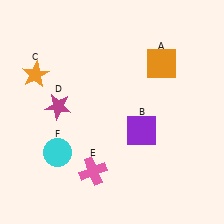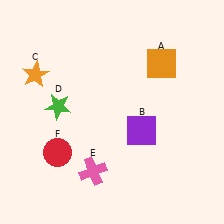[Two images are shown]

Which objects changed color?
D changed from magenta to green. F changed from cyan to red.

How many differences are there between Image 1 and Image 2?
There are 2 differences between the two images.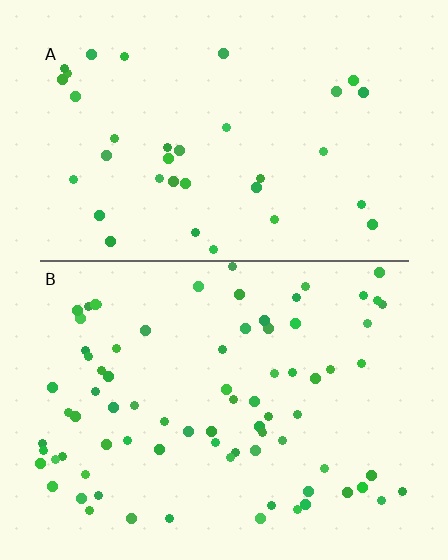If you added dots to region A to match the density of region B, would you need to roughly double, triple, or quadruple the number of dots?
Approximately double.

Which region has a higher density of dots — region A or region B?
B (the bottom).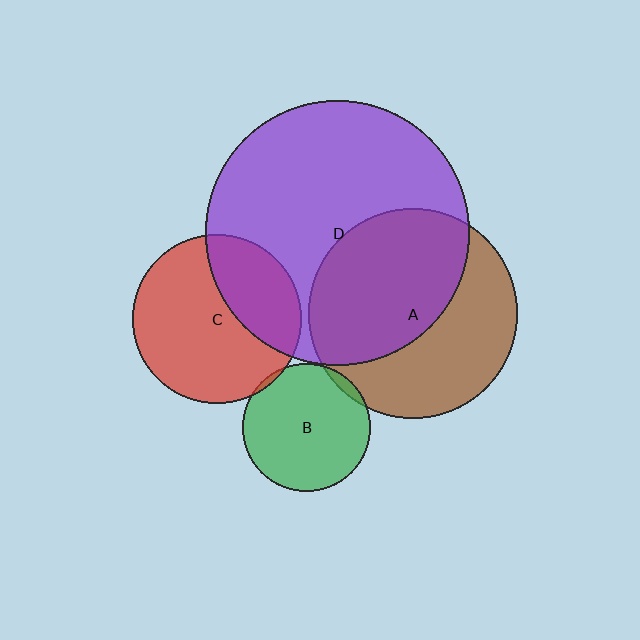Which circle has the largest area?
Circle D (purple).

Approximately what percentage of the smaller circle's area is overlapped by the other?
Approximately 5%.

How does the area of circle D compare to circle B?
Approximately 4.3 times.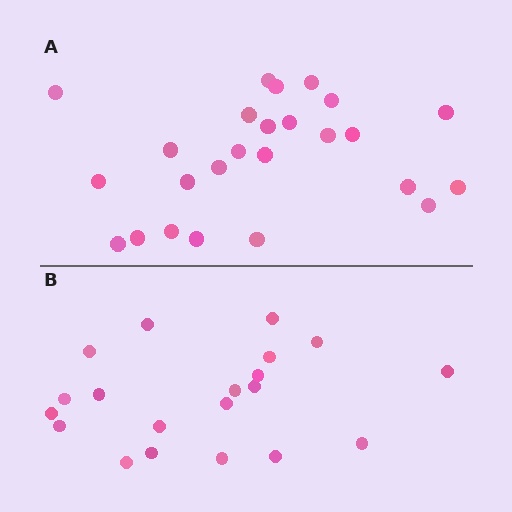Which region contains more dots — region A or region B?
Region A (the top region) has more dots.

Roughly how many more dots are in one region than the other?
Region A has about 5 more dots than region B.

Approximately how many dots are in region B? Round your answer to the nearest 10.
About 20 dots.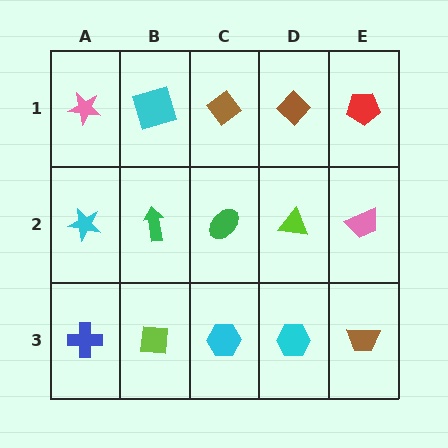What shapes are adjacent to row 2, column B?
A cyan square (row 1, column B), a lime square (row 3, column B), a cyan star (row 2, column A), a green ellipse (row 2, column C).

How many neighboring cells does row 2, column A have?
3.